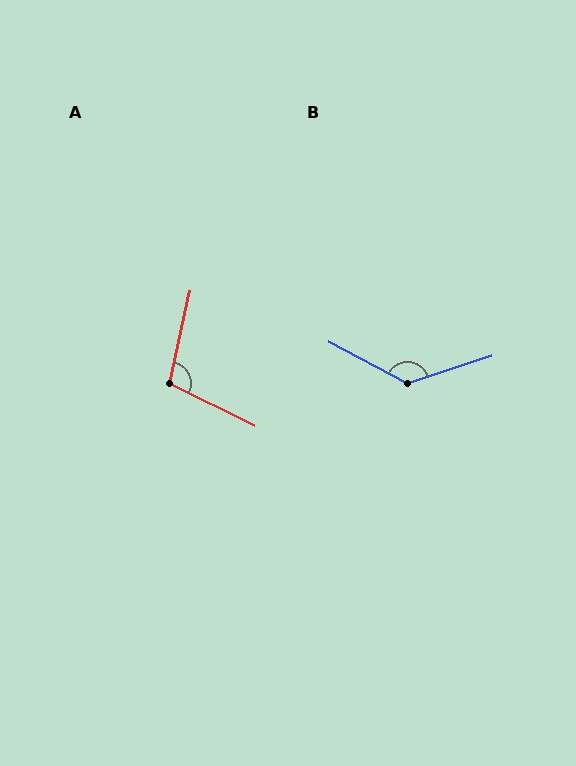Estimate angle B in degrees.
Approximately 134 degrees.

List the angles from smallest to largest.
A (104°), B (134°).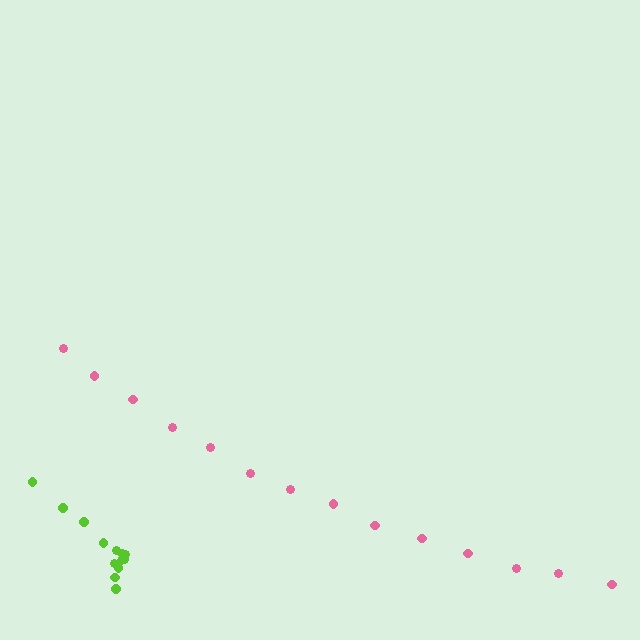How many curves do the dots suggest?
There are 2 distinct paths.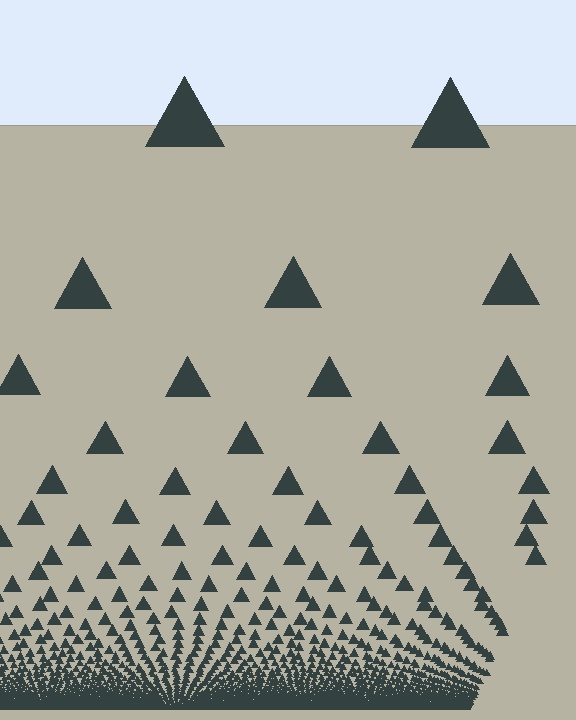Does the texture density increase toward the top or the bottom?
Density increases toward the bottom.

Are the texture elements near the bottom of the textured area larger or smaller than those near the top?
Smaller. The gradient is inverted — elements near the bottom are smaller and denser.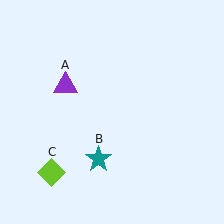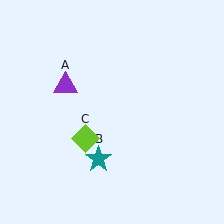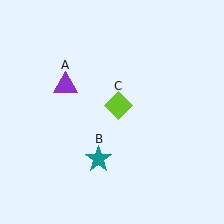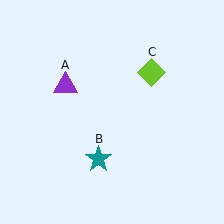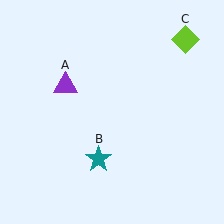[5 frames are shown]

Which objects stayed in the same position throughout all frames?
Purple triangle (object A) and teal star (object B) remained stationary.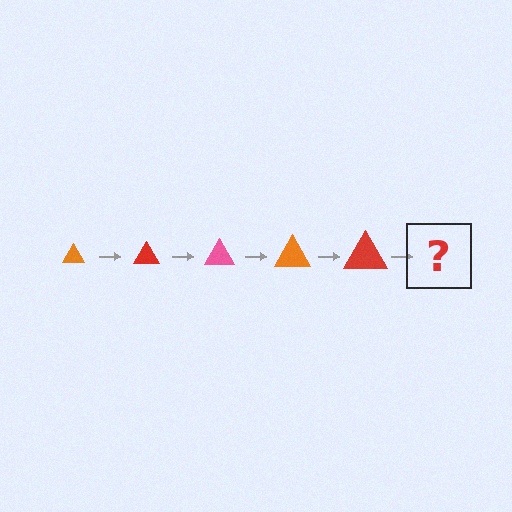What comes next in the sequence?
The next element should be a pink triangle, larger than the previous one.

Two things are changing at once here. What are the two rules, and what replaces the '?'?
The two rules are that the triangle grows larger each step and the color cycles through orange, red, and pink. The '?' should be a pink triangle, larger than the previous one.